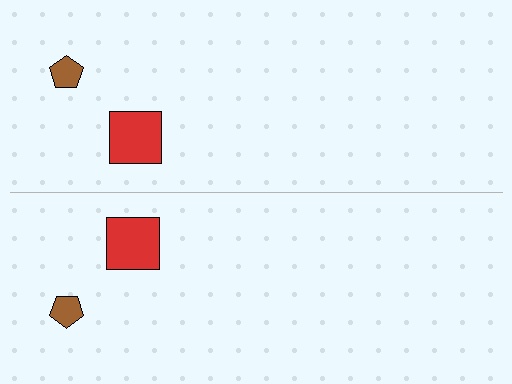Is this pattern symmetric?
Yes, this pattern has bilateral (reflection) symmetry.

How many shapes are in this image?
There are 4 shapes in this image.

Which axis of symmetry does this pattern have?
The pattern has a horizontal axis of symmetry running through the center of the image.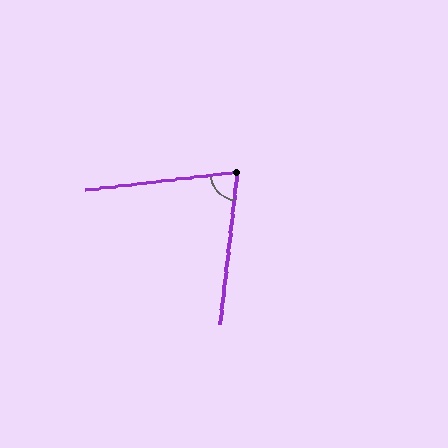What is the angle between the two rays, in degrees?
Approximately 77 degrees.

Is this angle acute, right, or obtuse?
It is acute.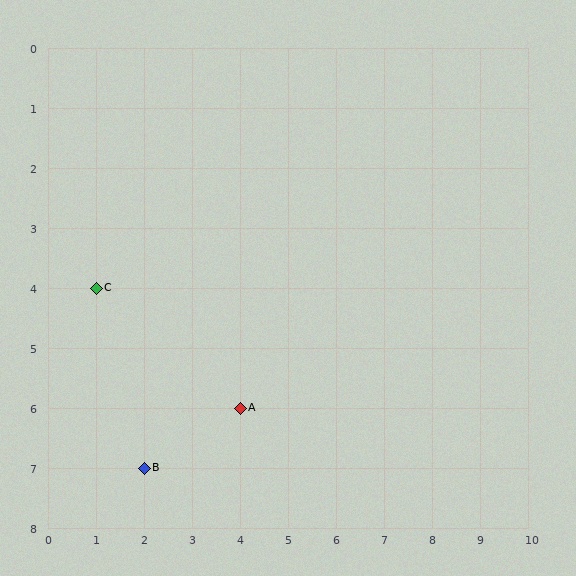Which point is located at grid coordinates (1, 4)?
Point C is at (1, 4).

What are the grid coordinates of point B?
Point B is at grid coordinates (2, 7).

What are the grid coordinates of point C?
Point C is at grid coordinates (1, 4).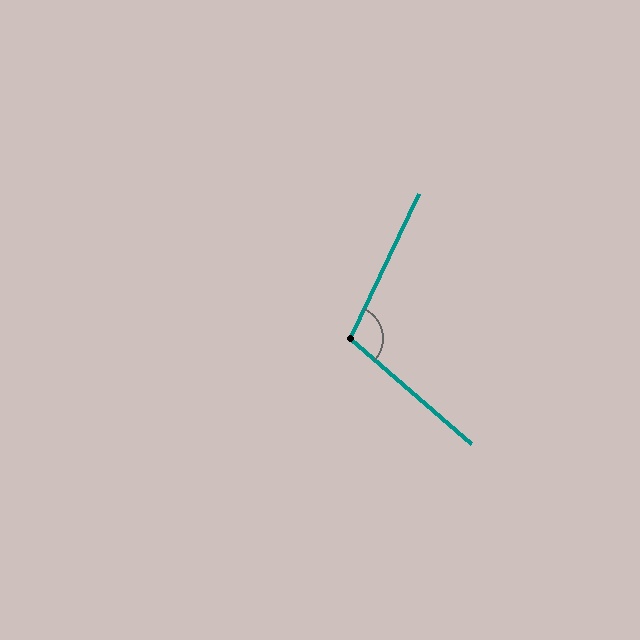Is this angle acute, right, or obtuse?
It is obtuse.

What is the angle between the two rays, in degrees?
Approximately 106 degrees.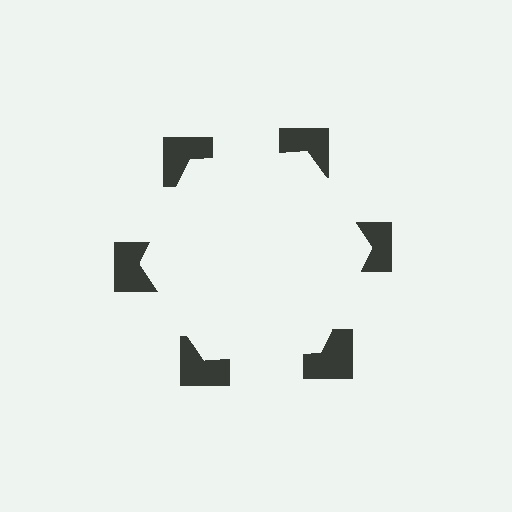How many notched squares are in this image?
There are 6 — one at each vertex of the illusory hexagon.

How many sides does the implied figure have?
6 sides.